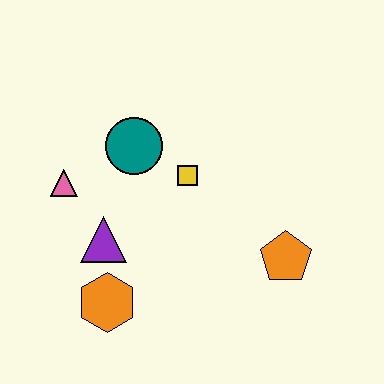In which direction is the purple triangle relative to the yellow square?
The purple triangle is to the left of the yellow square.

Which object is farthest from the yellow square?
The orange hexagon is farthest from the yellow square.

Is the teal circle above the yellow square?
Yes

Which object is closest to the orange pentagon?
The yellow square is closest to the orange pentagon.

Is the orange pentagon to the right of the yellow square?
Yes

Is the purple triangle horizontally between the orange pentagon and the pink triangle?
Yes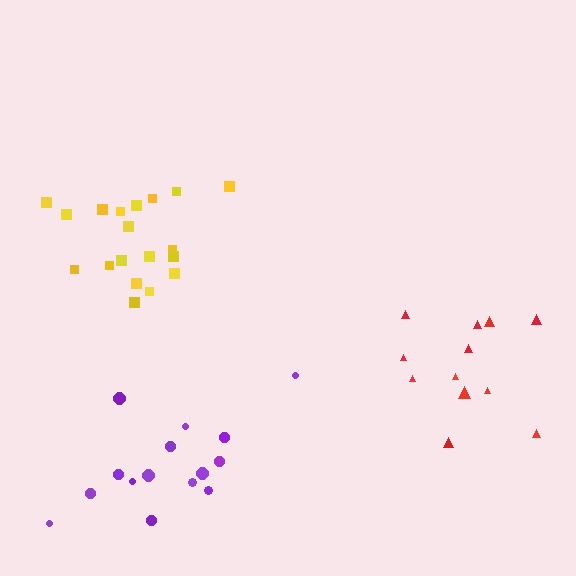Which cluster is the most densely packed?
Yellow.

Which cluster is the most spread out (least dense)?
Red.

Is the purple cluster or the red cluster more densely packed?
Purple.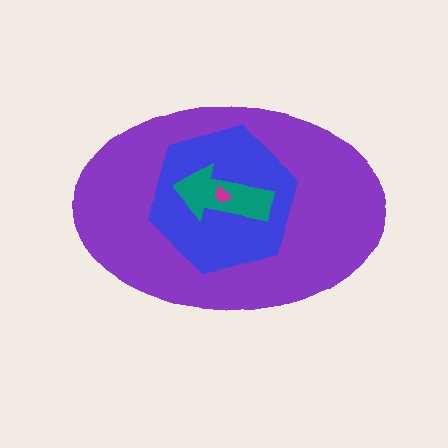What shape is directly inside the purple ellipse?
The blue hexagon.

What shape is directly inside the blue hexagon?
The teal arrow.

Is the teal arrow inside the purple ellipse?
Yes.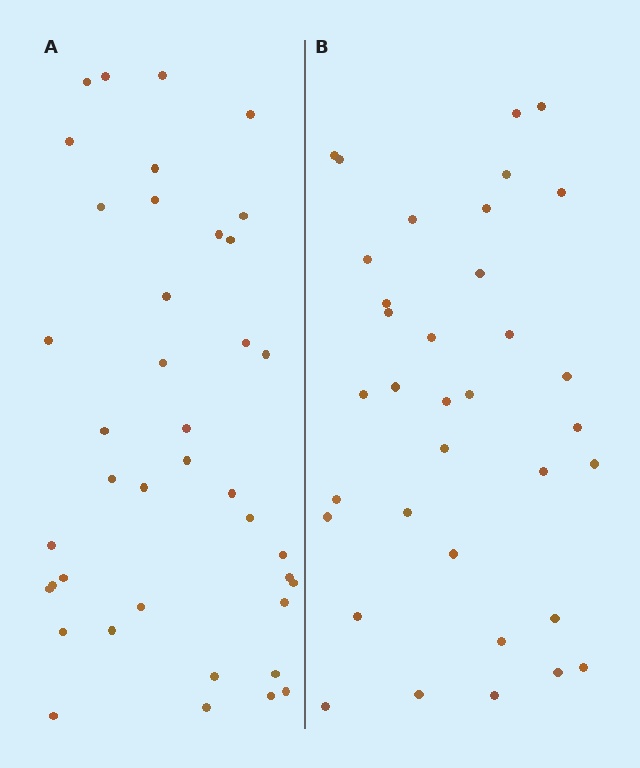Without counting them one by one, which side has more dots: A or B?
Region A (the left region) has more dots.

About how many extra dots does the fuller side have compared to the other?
Region A has about 5 more dots than region B.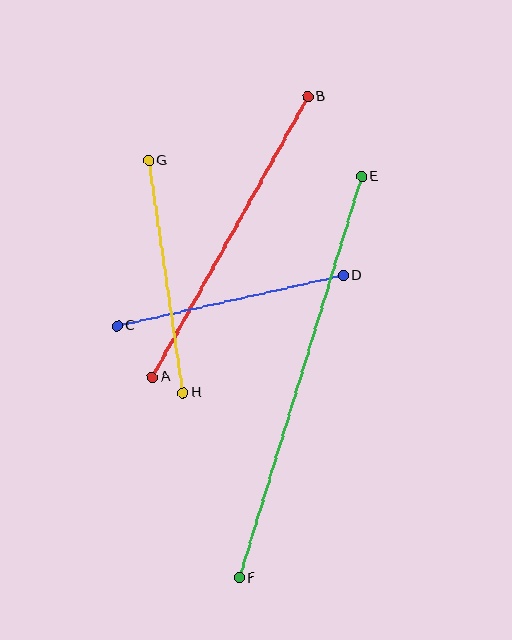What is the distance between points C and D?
The distance is approximately 231 pixels.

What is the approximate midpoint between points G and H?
The midpoint is at approximately (166, 276) pixels.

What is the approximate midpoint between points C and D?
The midpoint is at approximately (230, 301) pixels.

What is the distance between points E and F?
The distance is approximately 419 pixels.